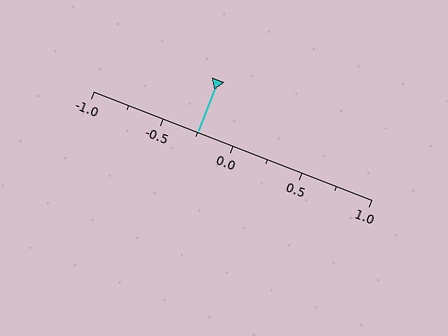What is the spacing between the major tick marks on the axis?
The major ticks are spaced 0.5 apart.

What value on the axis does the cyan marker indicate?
The marker indicates approximately -0.25.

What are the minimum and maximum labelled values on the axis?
The axis runs from -1.0 to 1.0.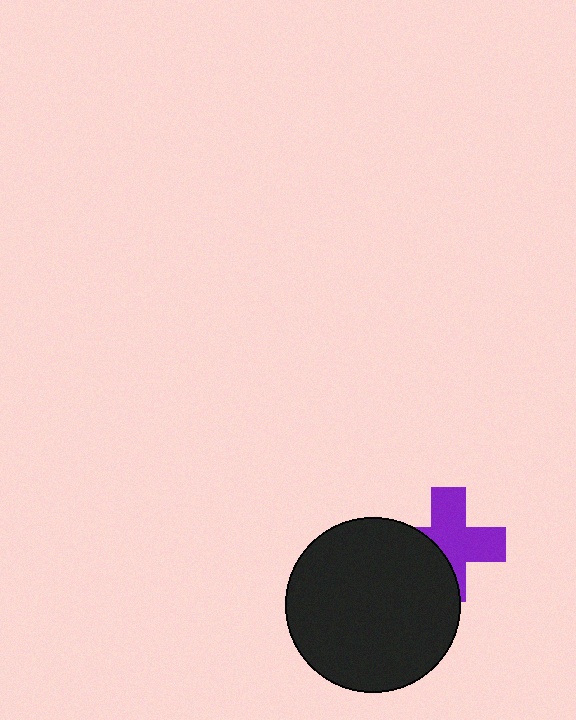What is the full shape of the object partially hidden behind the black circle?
The partially hidden object is a purple cross.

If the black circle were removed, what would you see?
You would see the complete purple cross.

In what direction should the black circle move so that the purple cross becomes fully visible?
The black circle should move toward the lower-left. That is the shortest direction to clear the overlap and leave the purple cross fully visible.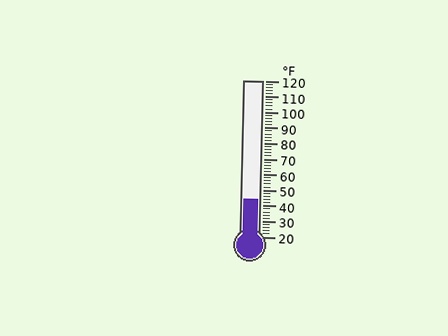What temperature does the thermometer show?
The thermometer shows approximately 44°F.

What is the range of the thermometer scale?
The thermometer scale ranges from 20°F to 120°F.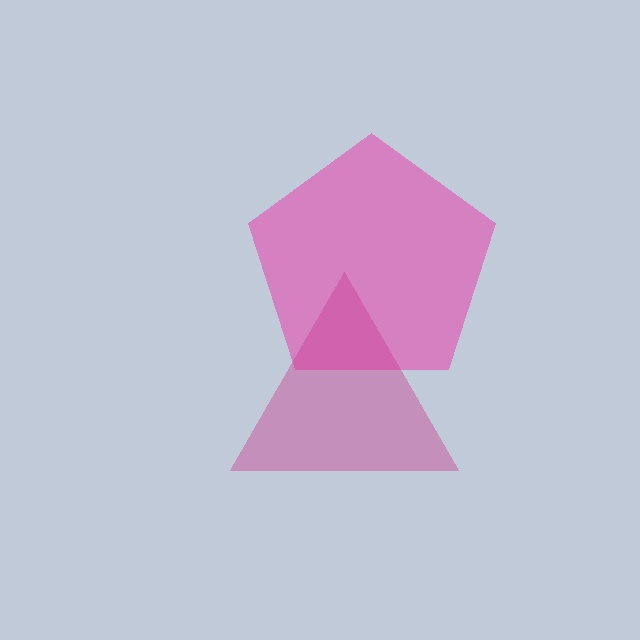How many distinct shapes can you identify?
There are 2 distinct shapes: a pink pentagon, a magenta triangle.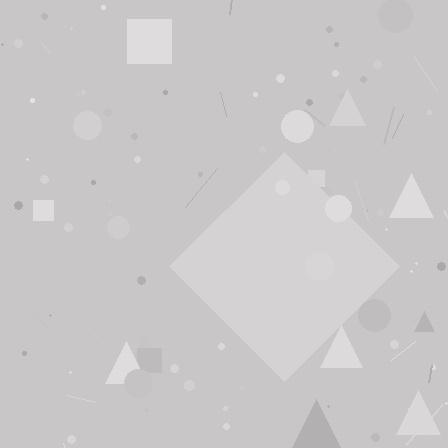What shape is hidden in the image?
A diamond is hidden in the image.